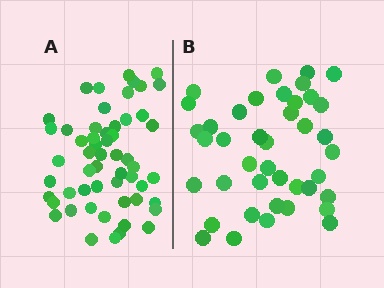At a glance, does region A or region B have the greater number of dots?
Region A (the left region) has more dots.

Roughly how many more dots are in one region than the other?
Region A has approximately 15 more dots than region B.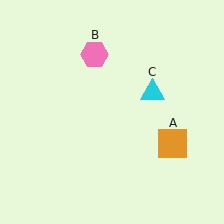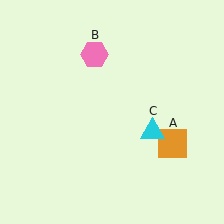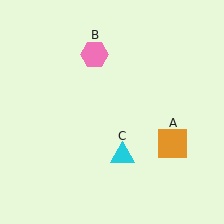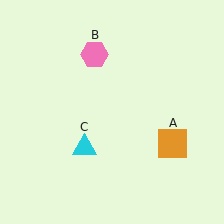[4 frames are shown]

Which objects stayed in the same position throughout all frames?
Orange square (object A) and pink hexagon (object B) remained stationary.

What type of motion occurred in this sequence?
The cyan triangle (object C) rotated clockwise around the center of the scene.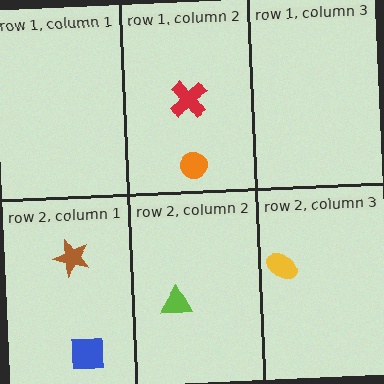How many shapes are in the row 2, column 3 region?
1.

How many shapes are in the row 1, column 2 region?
2.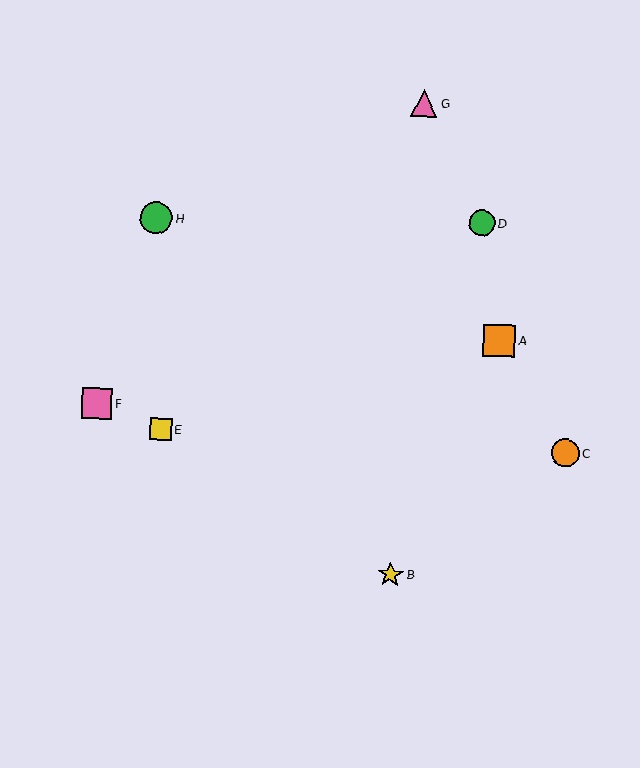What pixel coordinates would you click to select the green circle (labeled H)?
Click at (156, 218) to select the green circle H.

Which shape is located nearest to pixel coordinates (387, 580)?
The yellow star (labeled B) at (390, 575) is nearest to that location.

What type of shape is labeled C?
Shape C is an orange circle.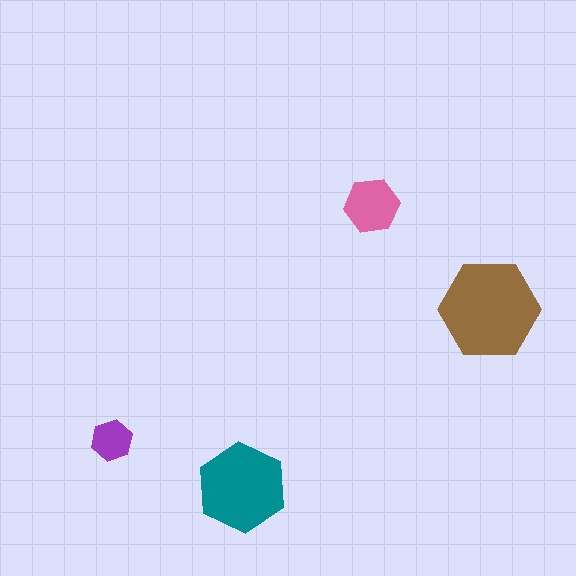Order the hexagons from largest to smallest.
the brown one, the teal one, the pink one, the purple one.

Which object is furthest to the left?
The purple hexagon is leftmost.